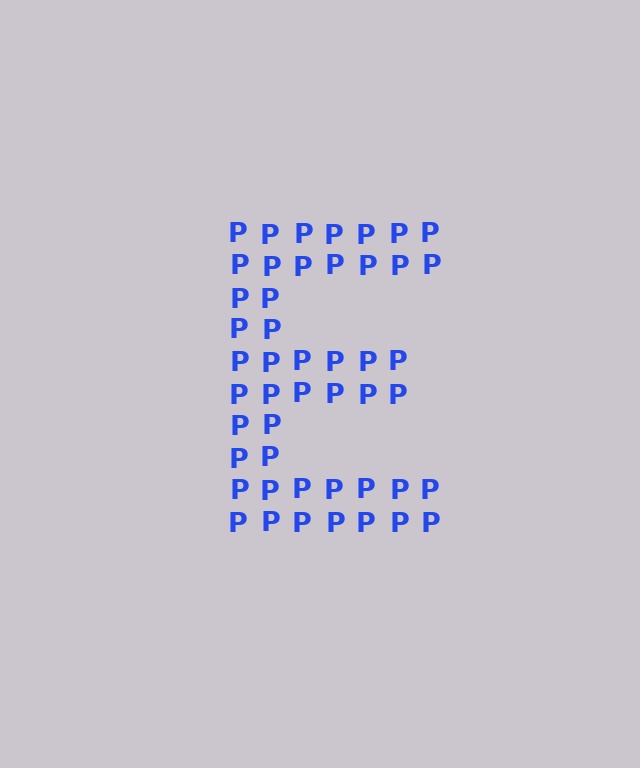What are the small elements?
The small elements are letter P's.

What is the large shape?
The large shape is the letter E.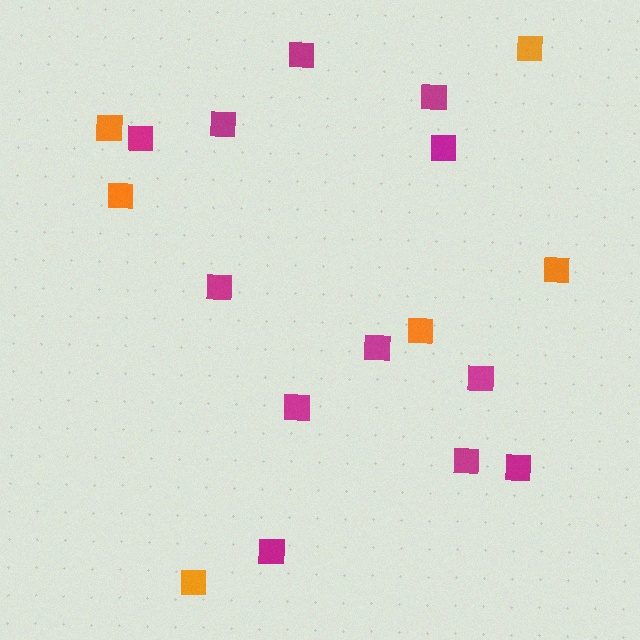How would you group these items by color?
There are 2 groups: one group of orange squares (6) and one group of magenta squares (12).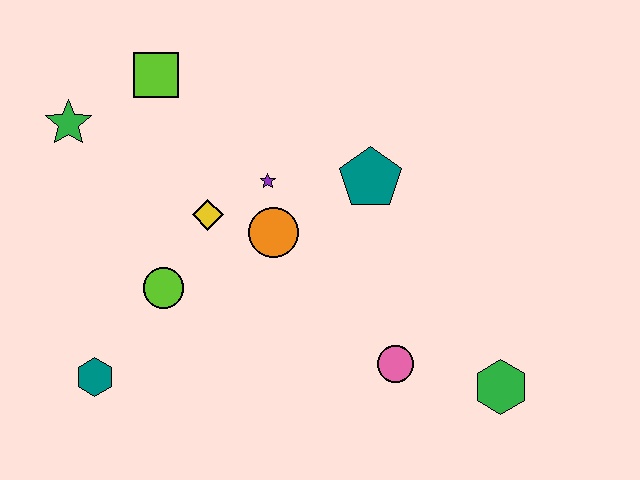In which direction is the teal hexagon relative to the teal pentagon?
The teal hexagon is to the left of the teal pentagon.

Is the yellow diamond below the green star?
Yes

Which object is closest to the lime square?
The green star is closest to the lime square.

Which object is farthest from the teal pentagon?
The teal hexagon is farthest from the teal pentagon.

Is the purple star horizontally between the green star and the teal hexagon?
No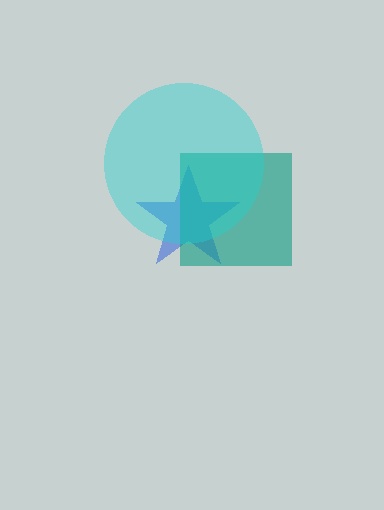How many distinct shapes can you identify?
There are 3 distinct shapes: a blue star, a teal square, a cyan circle.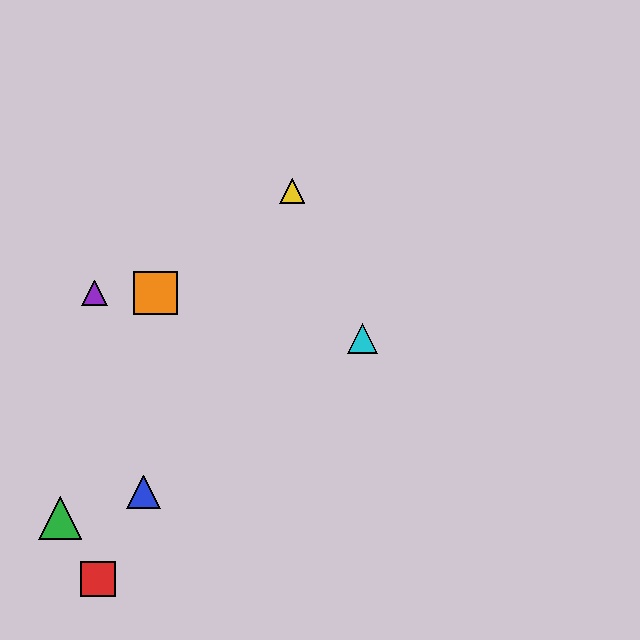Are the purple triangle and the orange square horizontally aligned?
Yes, both are at y≈293.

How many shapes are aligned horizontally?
2 shapes (the purple triangle, the orange square) are aligned horizontally.